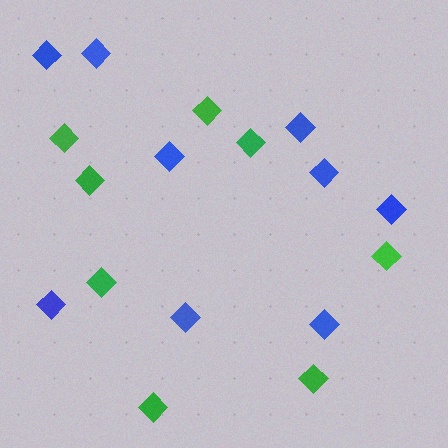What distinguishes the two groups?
There are 2 groups: one group of green diamonds (8) and one group of blue diamonds (9).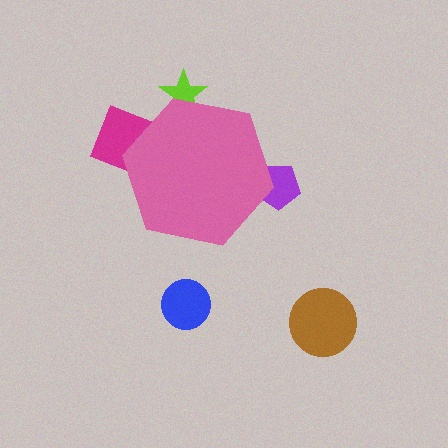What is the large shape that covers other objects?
A pink hexagon.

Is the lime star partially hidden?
Yes, the lime star is partially hidden behind the pink hexagon.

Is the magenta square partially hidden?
Yes, the magenta square is partially hidden behind the pink hexagon.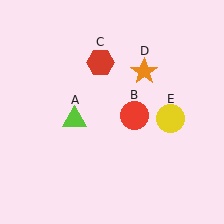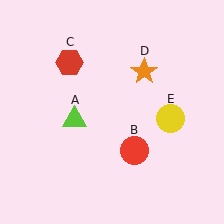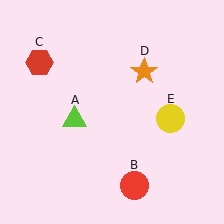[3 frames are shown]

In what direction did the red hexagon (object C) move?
The red hexagon (object C) moved left.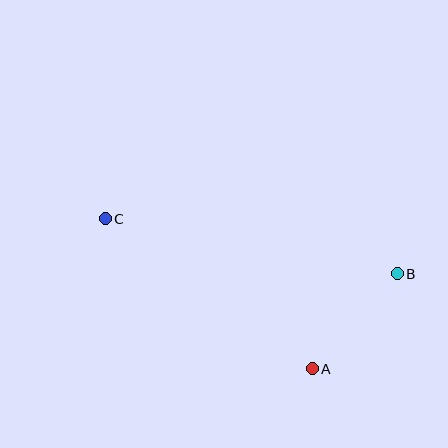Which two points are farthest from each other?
Points B and C are farthest from each other.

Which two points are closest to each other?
Points A and B are closest to each other.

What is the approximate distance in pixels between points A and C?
The distance between A and C is approximately 256 pixels.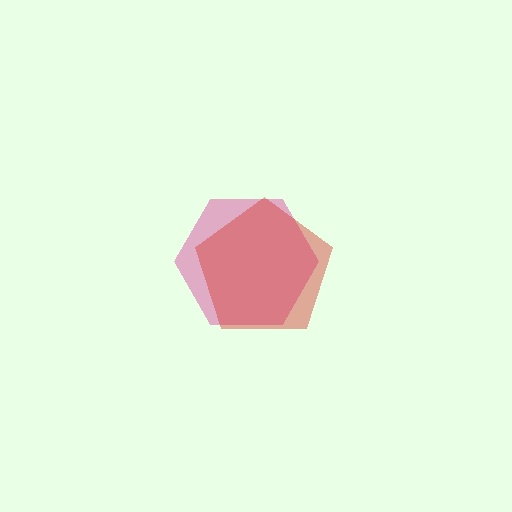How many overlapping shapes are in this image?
There are 2 overlapping shapes in the image.